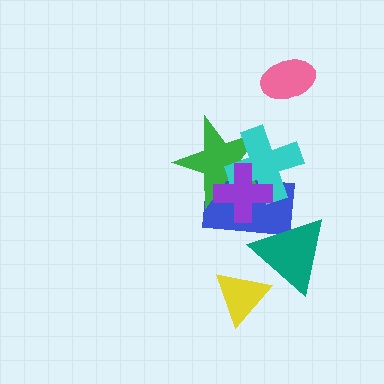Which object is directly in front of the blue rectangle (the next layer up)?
The green star is directly in front of the blue rectangle.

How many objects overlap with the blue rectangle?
4 objects overlap with the blue rectangle.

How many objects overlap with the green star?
3 objects overlap with the green star.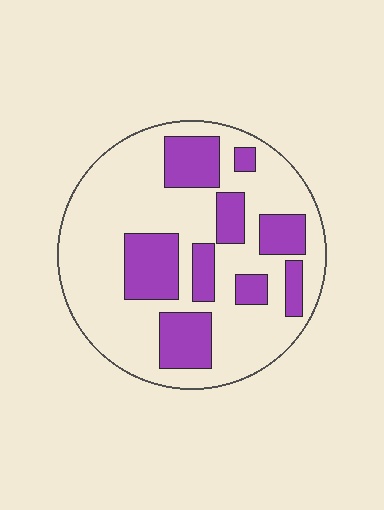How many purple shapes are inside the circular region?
9.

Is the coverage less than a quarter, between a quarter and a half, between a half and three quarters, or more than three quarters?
Between a quarter and a half.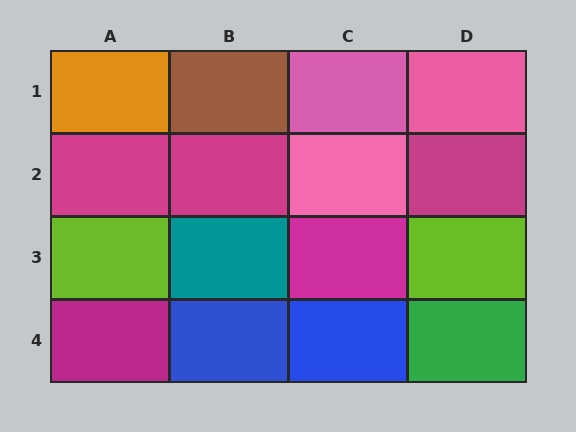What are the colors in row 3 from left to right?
Lime, teal, magenta, lime.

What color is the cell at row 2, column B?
Magenta.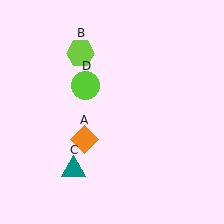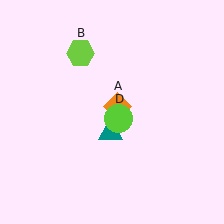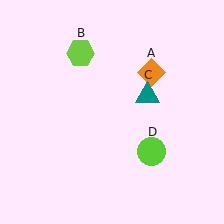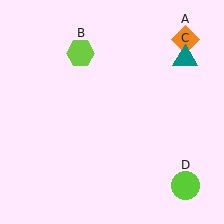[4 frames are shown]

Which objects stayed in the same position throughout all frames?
Lime hexagon (object B) remained stationary.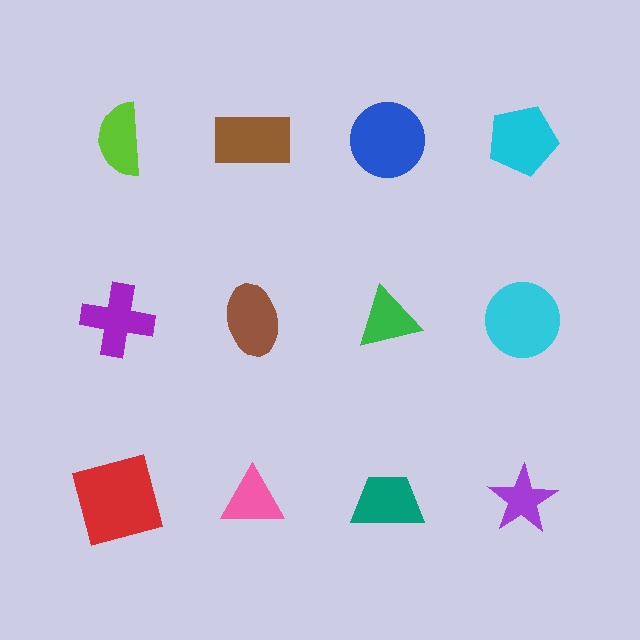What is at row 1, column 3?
A blue circle.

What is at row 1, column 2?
A brown rectangle.